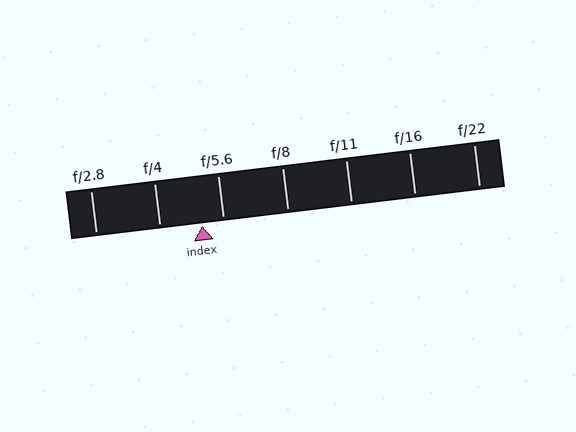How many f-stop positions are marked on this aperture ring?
There are 7 f-stop positions marked.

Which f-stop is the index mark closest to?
The index mark is closest to f/5.6.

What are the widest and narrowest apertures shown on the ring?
The widest aperture shown is f/2.8 and the narrowest is f/22.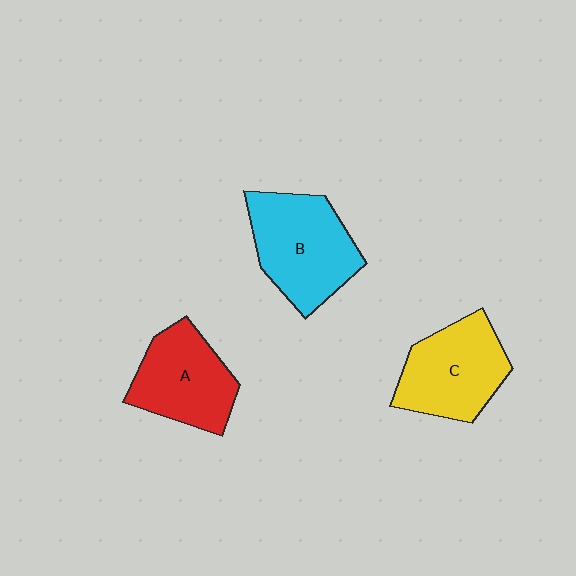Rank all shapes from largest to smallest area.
From largest to smallest: B (cyan), C (yellow), A (red).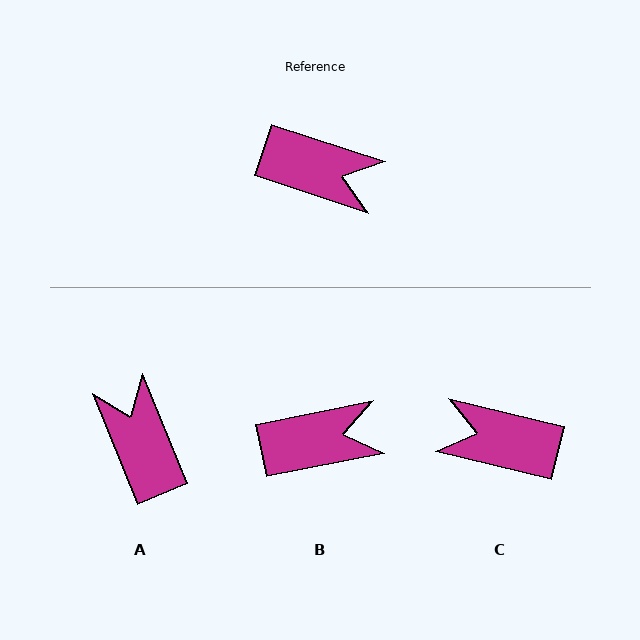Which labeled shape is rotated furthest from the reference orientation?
C, about 175 degrees away.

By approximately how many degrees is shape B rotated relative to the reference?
Approximately 30 degrees counter-clockwise.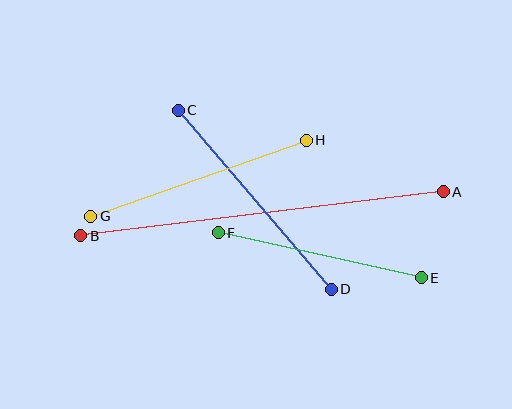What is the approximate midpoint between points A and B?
The midpoint is at approximately (262, 214) pixels.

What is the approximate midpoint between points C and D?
The midpoint is at approximately (255, 200) pixels.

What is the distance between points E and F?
The distance is approximately 208 pixels.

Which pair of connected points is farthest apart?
Points A and B are farthest apart.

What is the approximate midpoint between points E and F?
The midpoint is at approximately (320, 255) pixels.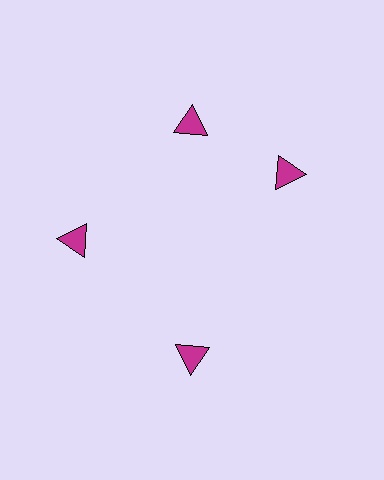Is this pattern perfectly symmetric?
No. The 4 magenta triangles are arranged in a ring, but one element near the 3 o'clock position is rotated out of alignment along the ring, breaking the 4-fold rotational symmetry.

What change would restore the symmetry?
The symmetry would be restored by rotating it back into even spacing with its neighbors so that all 4 triangles sit at equal angles and equal distance from the center.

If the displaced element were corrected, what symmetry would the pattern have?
It would have 4-fold rotational symmetry — the pattern would map onto itself every 90 degrees.